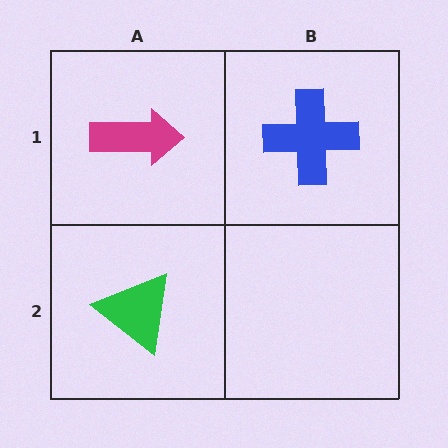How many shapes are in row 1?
2 shapes.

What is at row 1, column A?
A magenta arrow.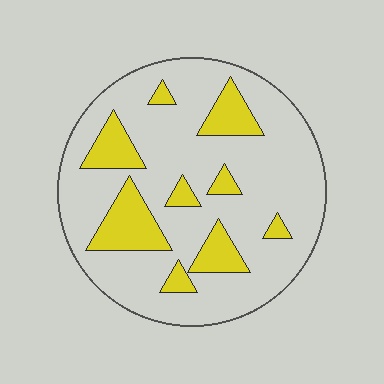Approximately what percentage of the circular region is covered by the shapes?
Approximately 20%.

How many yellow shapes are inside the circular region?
9.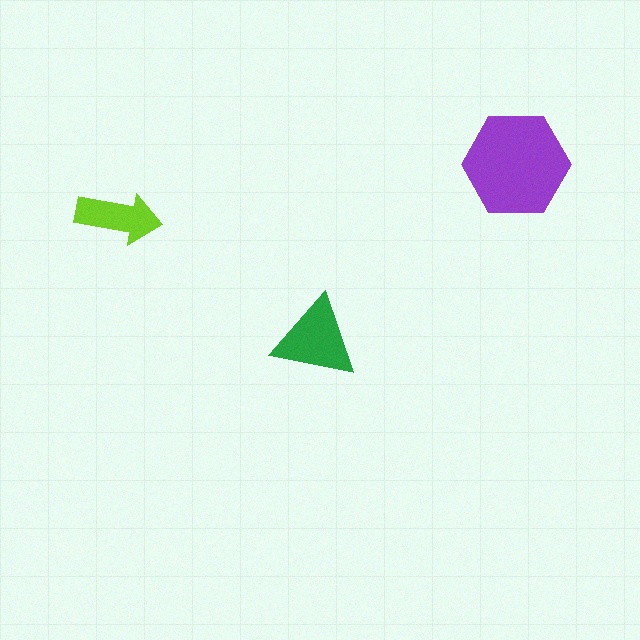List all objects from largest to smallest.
The purple hexagon, the green triangle, the lime arrow.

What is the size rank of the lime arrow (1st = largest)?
3rd.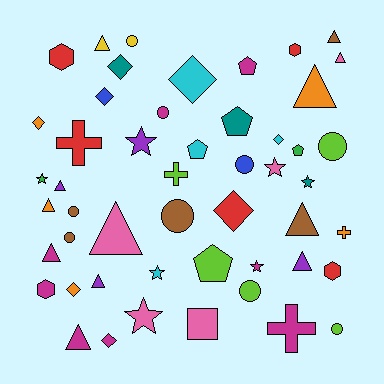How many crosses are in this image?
There are 4 crosses.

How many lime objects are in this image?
There are 5 lime objects.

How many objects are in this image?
There are 50 objects.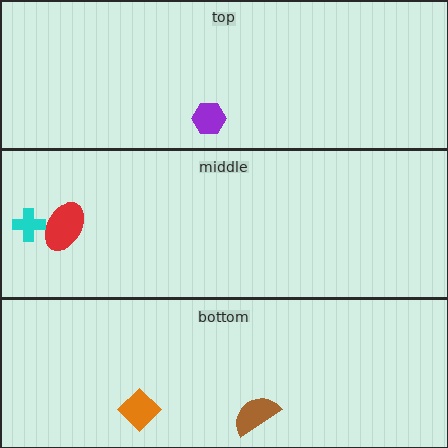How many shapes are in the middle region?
2.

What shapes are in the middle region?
The red ellipse, the cyan cross.